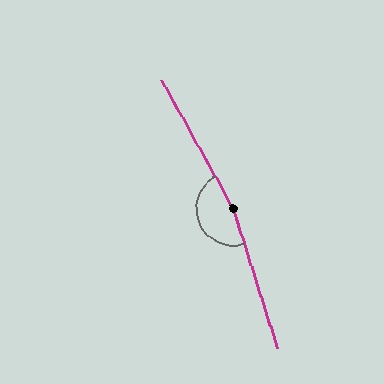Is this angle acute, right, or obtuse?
It is obtuse.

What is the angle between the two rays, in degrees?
Approximately 169 degrees.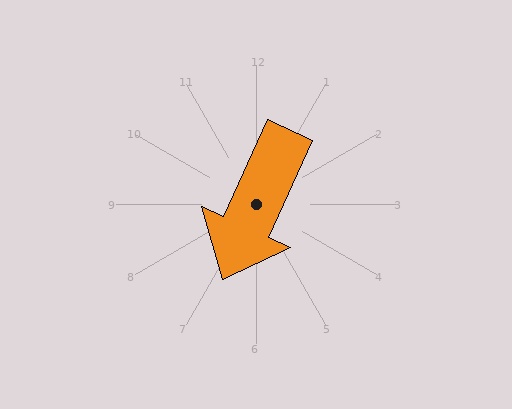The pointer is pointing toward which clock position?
Roughly 7 o'clock.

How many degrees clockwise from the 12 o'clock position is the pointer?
Approximately 204 degrees.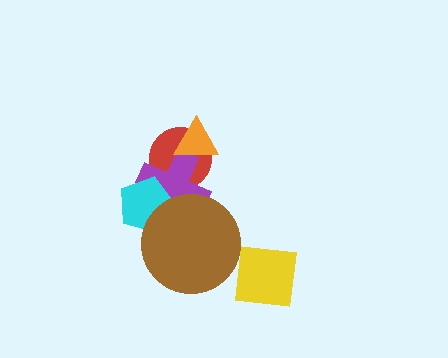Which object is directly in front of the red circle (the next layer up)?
The purple cross is directly in front of the red circle.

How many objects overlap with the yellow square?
0 objects overlap with the yellow square.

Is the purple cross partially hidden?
Yes, it is partially covered by another shape.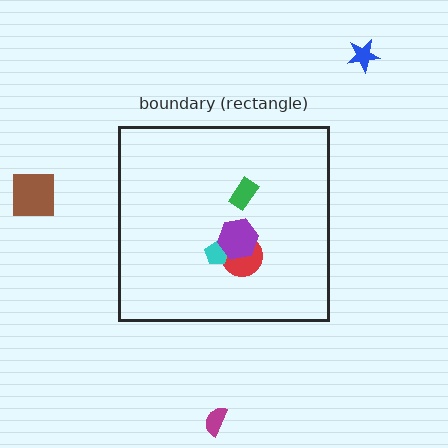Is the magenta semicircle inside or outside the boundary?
Outside.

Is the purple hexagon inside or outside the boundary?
Inside.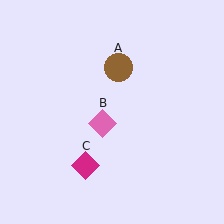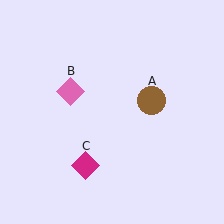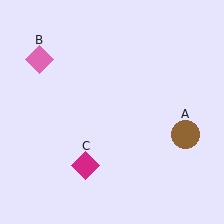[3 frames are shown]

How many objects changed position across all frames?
2 objects changed position: brown circle (object A), pink diamond (object B).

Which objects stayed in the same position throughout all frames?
Magenta diamond (object C) remained stationary.